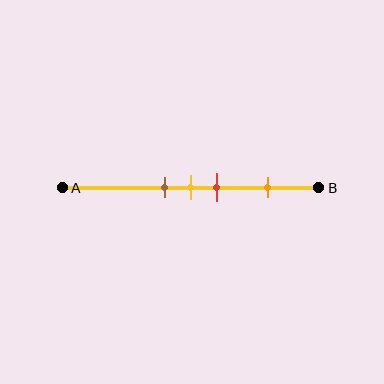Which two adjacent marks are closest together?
The brown and yellow marks are the closest adjacent pair.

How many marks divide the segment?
There are 4 marks dividing the segment.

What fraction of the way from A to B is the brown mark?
The brown mark is approximately 40% (0.4) of the way from A to B.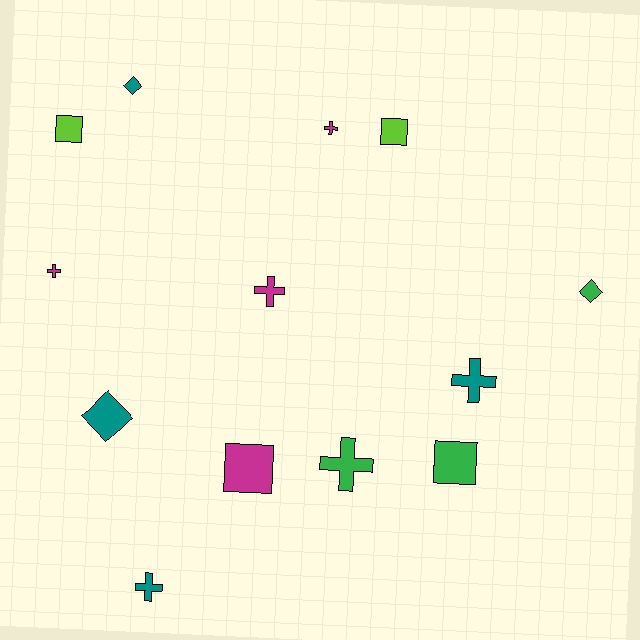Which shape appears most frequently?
Cross, with 6 objects.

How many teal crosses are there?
There are 2 teal crosses.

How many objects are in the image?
There are 13 objects.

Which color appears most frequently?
Magenta, with 4 objects.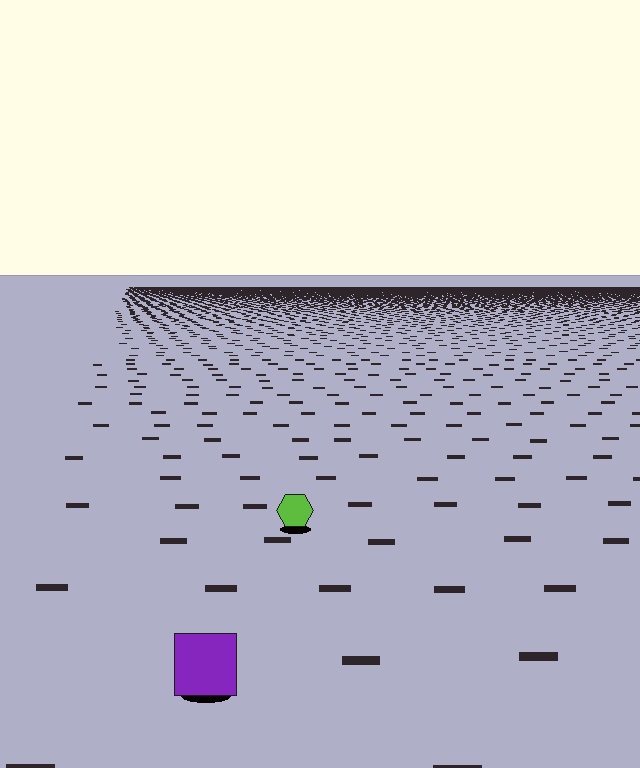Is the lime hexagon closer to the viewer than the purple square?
No. The purple square is closer — you can tell from the texture gradient: the ground texture is coarser near it.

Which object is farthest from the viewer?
The lime hexagon is farthest from the viewer. It appears smaller and the ground texture around it is denser.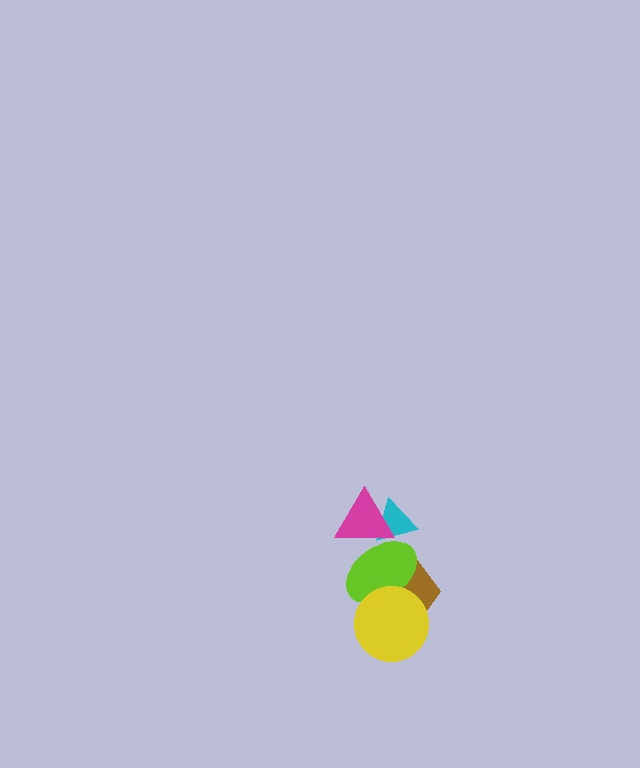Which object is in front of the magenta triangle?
The lime ellipse is in front of the magenta triangle.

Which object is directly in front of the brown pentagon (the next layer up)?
The lime ellipse is directly in front of the brown pentagon.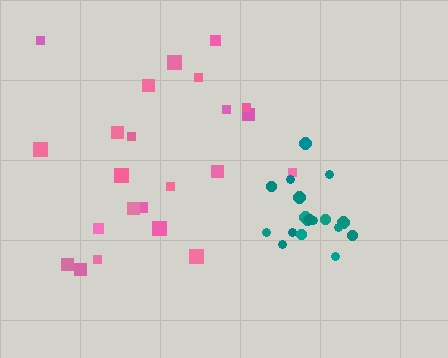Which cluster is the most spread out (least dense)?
Pink.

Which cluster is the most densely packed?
Teal.